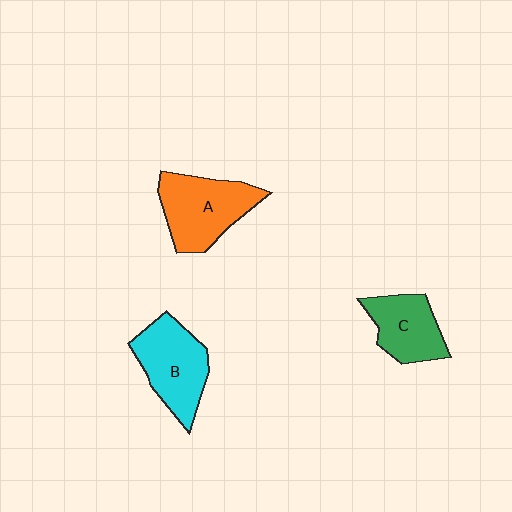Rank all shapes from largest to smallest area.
From largest to smallest: A (orange), B (cyan), C (green).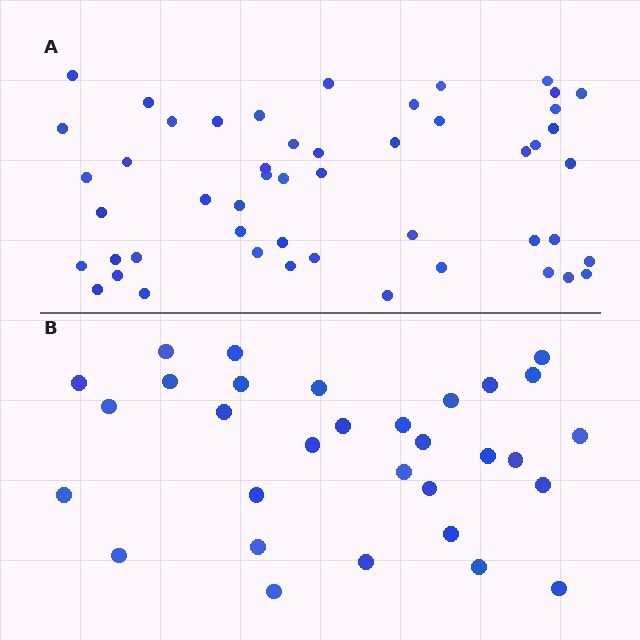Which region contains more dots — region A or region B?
Region A (the top region) has more dots.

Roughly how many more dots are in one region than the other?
Region A has approximately 20 more dots than region B.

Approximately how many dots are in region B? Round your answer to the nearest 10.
About 30 dots. (The exact count is 31, which rounds to 30.)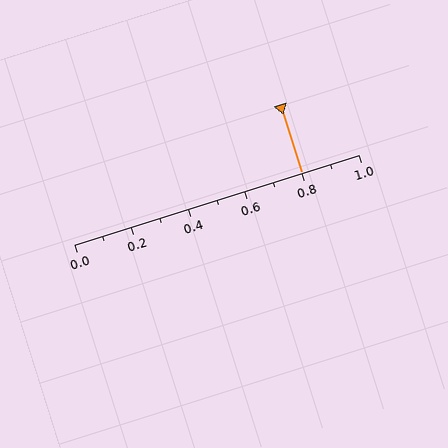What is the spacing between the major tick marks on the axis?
The major ticks are spaced 0.2 apart.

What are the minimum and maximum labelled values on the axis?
The axis runs from 0.0 to 1.0.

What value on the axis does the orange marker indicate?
The marker indicates approximately 0.8.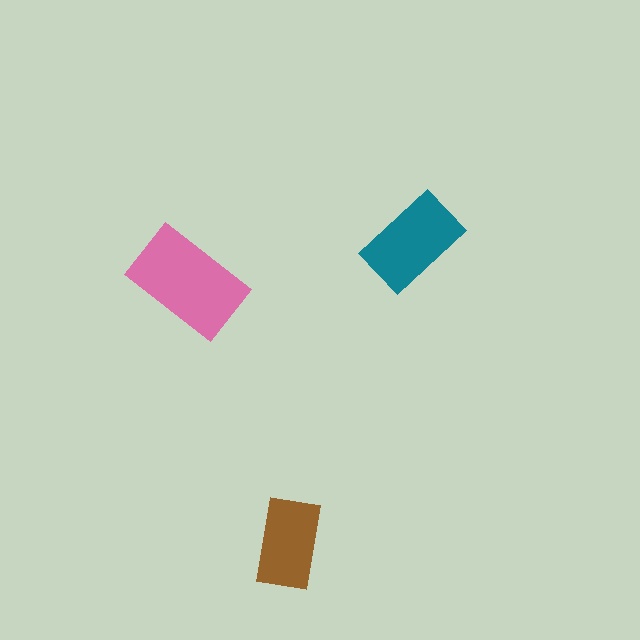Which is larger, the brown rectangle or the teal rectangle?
The teal one.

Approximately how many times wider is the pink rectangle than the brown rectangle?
About 1.5 times wider.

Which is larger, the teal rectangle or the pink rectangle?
The pink one.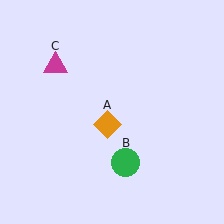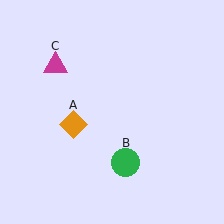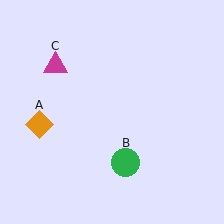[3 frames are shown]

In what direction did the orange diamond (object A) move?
The orange diamond (object A) moved left.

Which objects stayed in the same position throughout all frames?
Green circle (object B) and magenta triangle (object C) remained stationary.